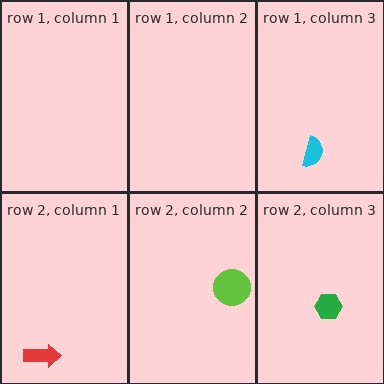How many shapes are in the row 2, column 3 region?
1.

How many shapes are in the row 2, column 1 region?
1.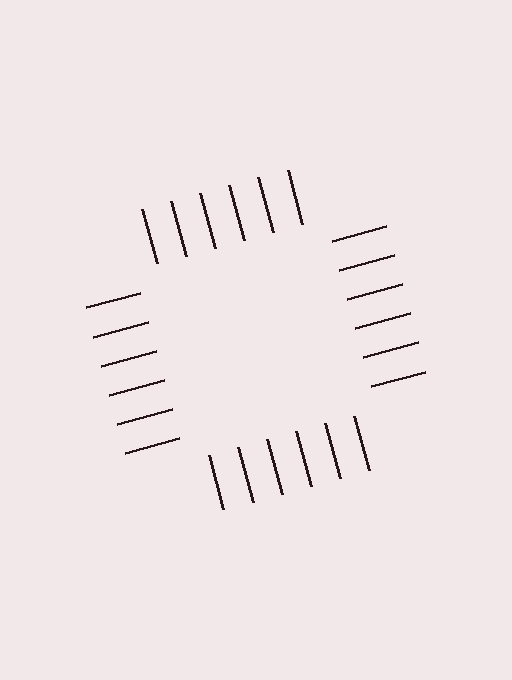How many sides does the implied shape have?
4 sides — the line-ends trace a square.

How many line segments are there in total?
24 — 6 along each of the 4 edges.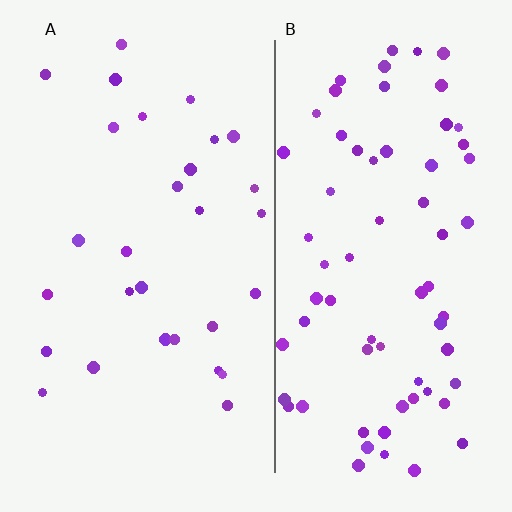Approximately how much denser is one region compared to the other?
Approximately 2.4× — region B over region A.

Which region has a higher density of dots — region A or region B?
B (the right).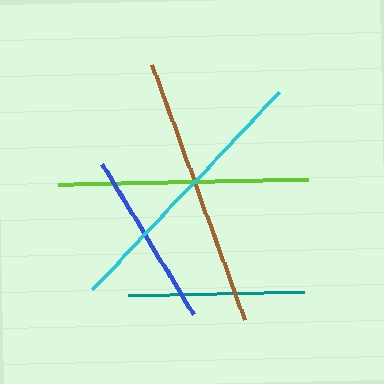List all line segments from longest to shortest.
From longest to shortest: cyan, brown, lime, teal, blue.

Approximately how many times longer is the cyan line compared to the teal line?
The cyan line is approximately 1.5 times the length of the teal line.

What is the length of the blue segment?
The blue segment is approximately 176 pixels long.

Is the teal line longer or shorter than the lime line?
The lime line is longer than the teal line.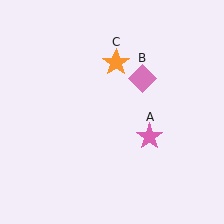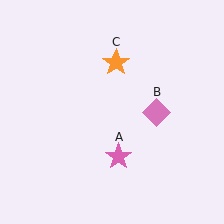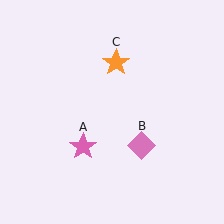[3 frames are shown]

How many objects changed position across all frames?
2 objects changed position: pink star (object A), pink diamond (object B).